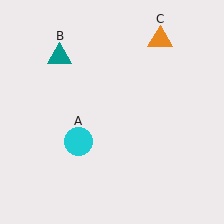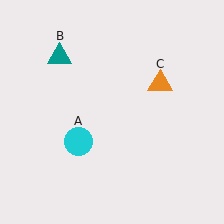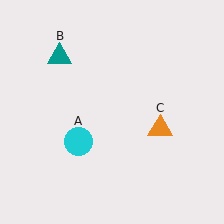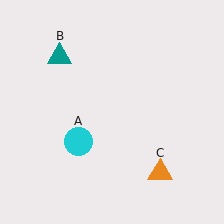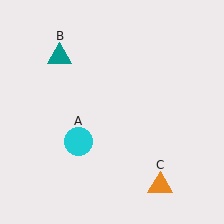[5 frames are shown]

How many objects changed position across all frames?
1 object changed position: orange triangle (object C).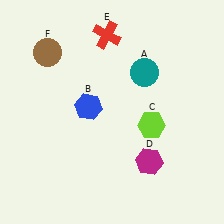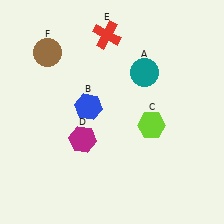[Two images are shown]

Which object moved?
The magenta hexagon (D) moved left.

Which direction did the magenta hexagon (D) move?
The magenta hexagon (D) moved left.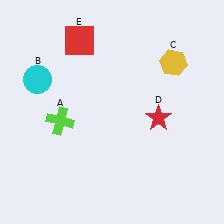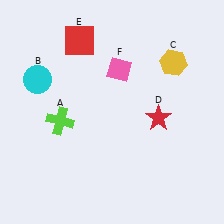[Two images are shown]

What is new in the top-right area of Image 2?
A pink diamond (F) was added in the top-right area of Image 2.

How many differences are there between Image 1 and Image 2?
There is 1 difference between the two images.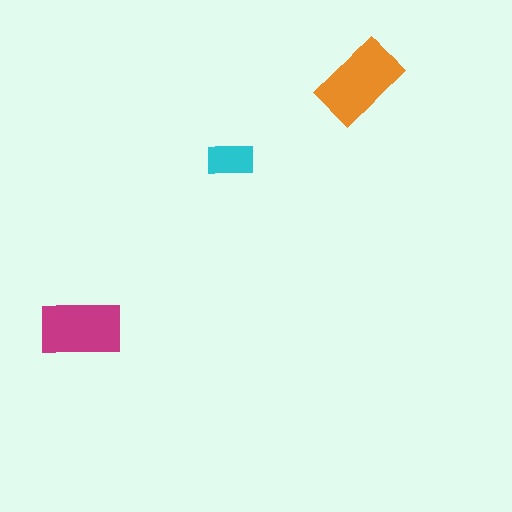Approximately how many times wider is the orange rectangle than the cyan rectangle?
About 2 times wider.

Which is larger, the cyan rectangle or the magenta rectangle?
The magenta one.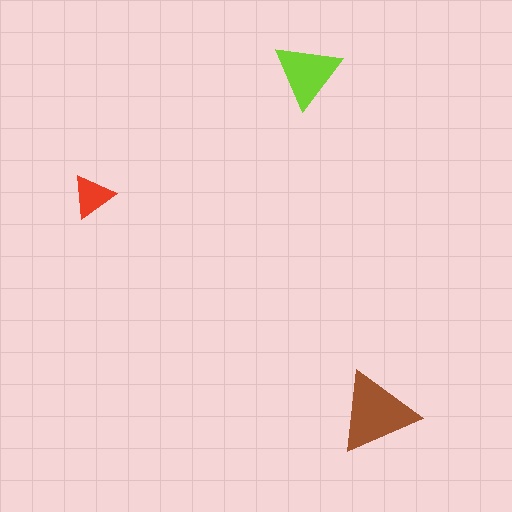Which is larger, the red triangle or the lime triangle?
The lime one.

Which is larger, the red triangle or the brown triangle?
The brown one.